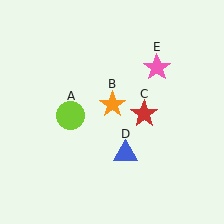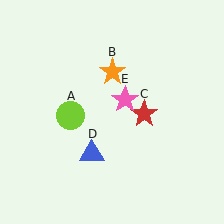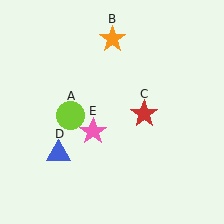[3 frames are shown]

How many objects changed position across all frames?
3 objects changed position: orange star (object B), blue triangle (object D), pink star (object E).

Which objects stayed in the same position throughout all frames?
Lime circle (object A) and red star (object C) remained stationary.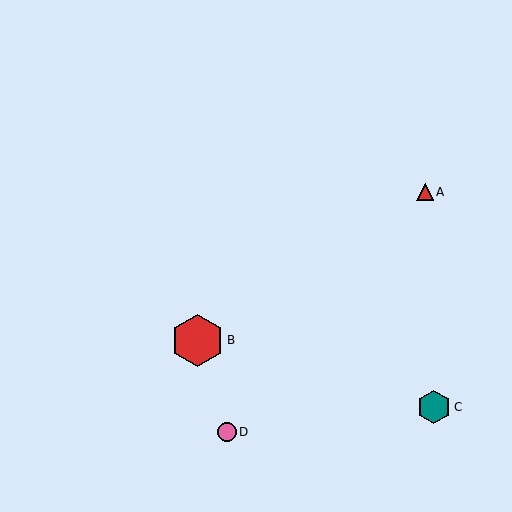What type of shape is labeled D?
Shape D is a pink circle.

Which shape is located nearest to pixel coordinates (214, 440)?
The pink circle (labeled D) at (227, 432) is nearest to that location.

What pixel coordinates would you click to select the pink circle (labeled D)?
Click at (227, 432) to select the pink circle D.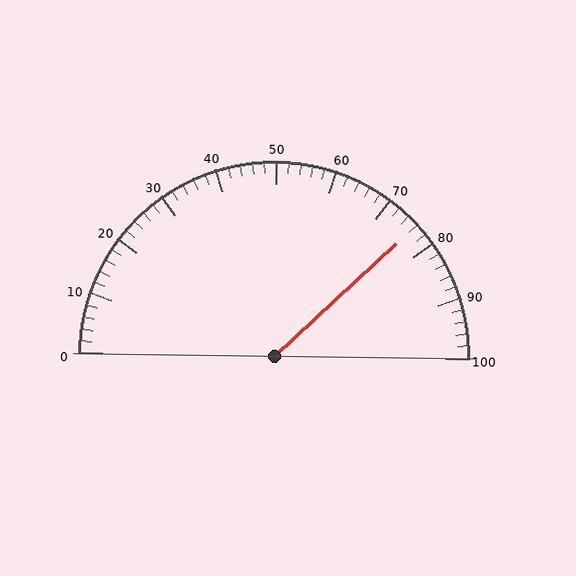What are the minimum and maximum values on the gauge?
The gauge ranges from 0 to 100.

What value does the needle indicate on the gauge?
The needle indicates approximately 76.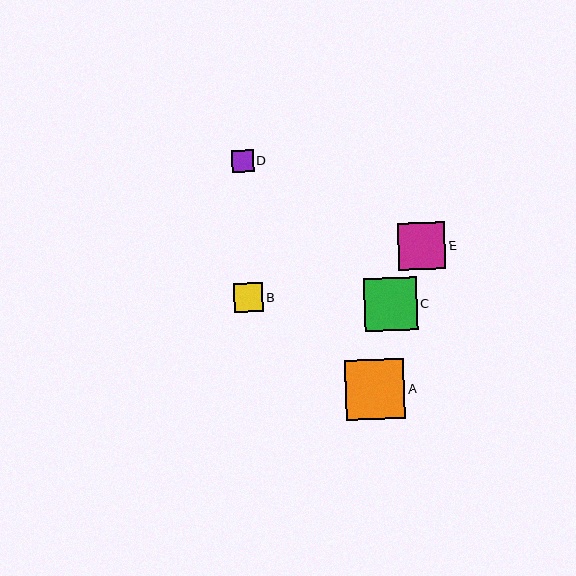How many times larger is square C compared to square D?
Square C is approximately 2.4 times the size of square D.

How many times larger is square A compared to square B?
Square A is approximately 2.0 times the size of square B.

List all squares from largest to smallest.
From largest to smallest: A, C, E, B, D.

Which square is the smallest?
Square D is the smallest with a size of approximately 22 pixels.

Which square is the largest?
Square A is the largest with a size of approximately 60 pixels.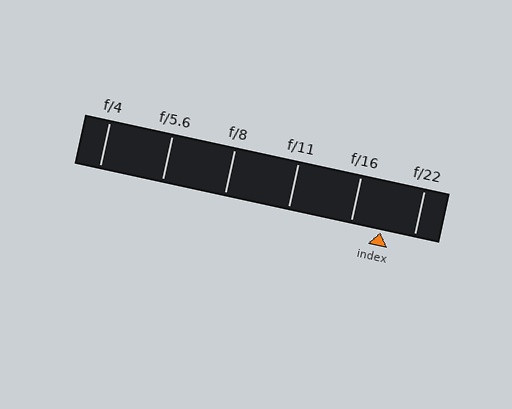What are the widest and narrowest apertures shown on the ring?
The widest aperture shown is f/4 and the narrowest is f/22.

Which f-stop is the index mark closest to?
The index mark is closest to f/16.